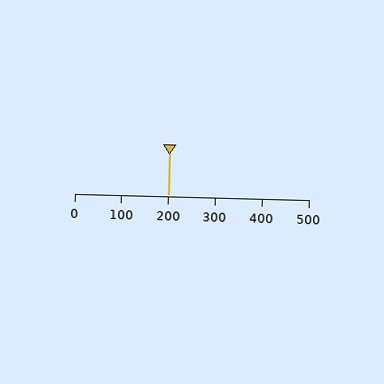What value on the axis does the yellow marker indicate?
The marker indicates approximately 200.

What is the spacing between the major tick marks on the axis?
The major ticks are spaced 100 apart.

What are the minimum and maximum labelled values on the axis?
The axis runs from 0 to 500.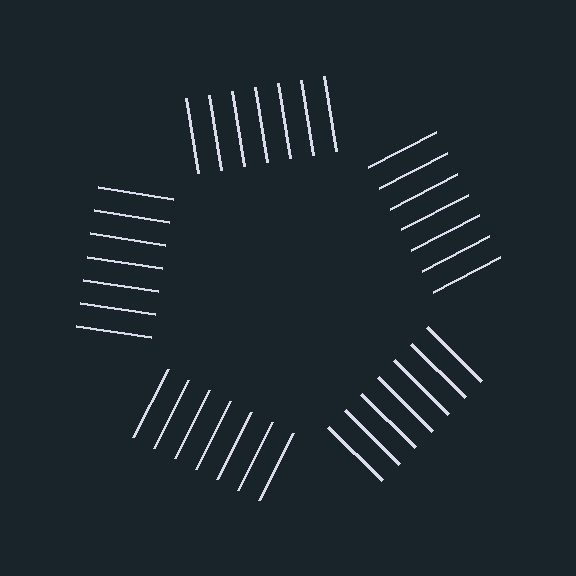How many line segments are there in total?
35 — 7 along each of the 5 edges.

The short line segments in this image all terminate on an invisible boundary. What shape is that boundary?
An illusory pentagon — the line segments terminate on its edges but no continuous stroke is drawn.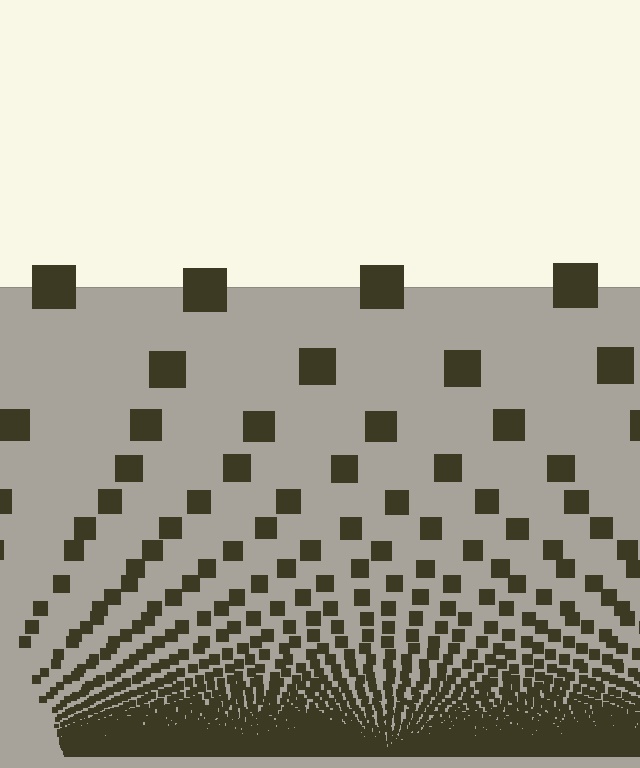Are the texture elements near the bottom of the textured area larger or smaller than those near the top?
Smaller. The gradient is inverted — elements near the bottom are smaller and denser.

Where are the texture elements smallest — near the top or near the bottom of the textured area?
Near the bottom.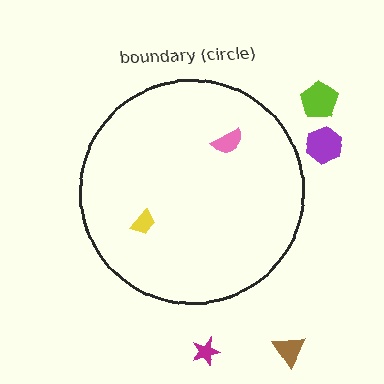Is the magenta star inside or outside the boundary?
Outside.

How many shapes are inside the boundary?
2 inside, 4 outside.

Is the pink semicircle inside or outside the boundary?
Inside.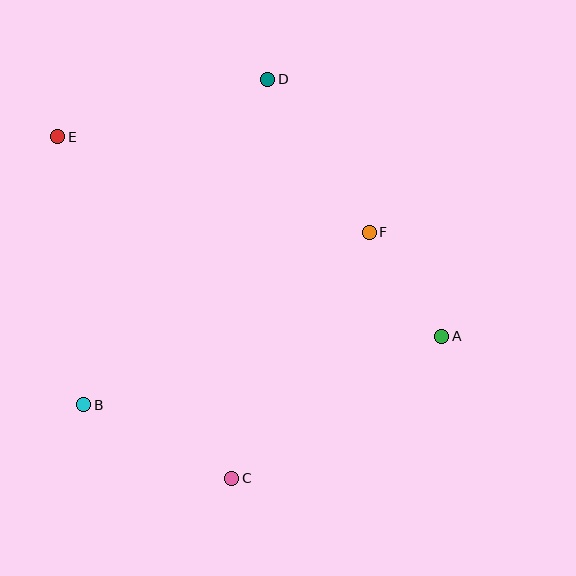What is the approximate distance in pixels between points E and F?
The distance between E and F is approximately 325 pixels.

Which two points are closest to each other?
Points A and F are closest to each other.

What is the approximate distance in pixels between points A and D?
The distance between A and D is approximately 310 pixels.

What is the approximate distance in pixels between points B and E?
The distance between B and E is approximately 269 pixels.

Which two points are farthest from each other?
Points A and E are farthest from each other.